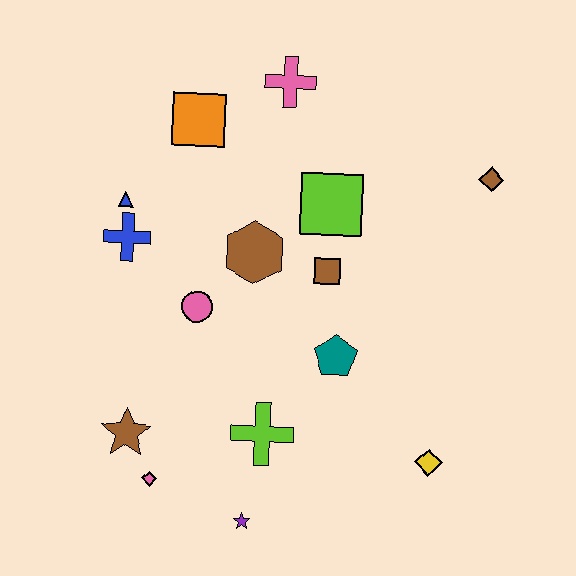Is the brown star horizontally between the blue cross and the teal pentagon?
Yes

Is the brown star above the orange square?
No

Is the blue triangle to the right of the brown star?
No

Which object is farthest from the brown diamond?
The pink diamond is farthest from the brown diamond.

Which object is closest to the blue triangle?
The blue cross is closest to the blue triangle.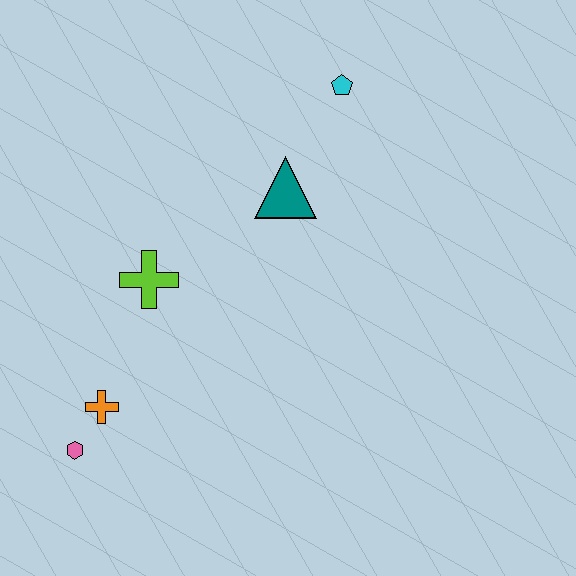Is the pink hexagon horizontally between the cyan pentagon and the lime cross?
No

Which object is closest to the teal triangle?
The cyan pentagon is closest to the teal triangle.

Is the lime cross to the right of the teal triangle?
No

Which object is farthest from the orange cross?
The cyan pentagon is farthest from the orange cross.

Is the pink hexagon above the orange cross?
No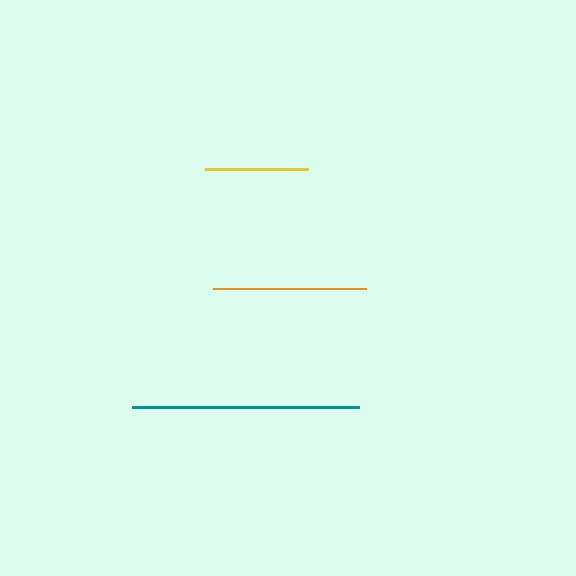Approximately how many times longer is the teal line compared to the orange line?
The teal line is approximately 1.5 times the length of the orange line.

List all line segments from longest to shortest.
From longest to shortest: teal, orange, yellow.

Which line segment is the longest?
The teal line is the longest at approximately 227 pixels.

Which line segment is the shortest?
The yellow line is the shortest at approximately 103 pixels.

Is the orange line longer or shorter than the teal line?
The teal line is longer than the orange line.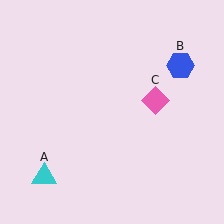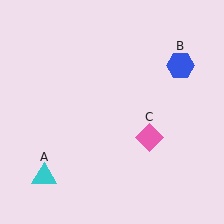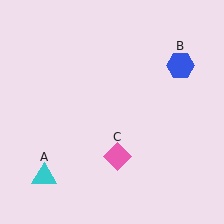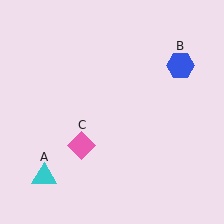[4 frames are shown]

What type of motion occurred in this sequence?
The pink diamond (object C) rotated clockwise around the center of the scene.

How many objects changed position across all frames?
1 object changed position: pink diamond (object C).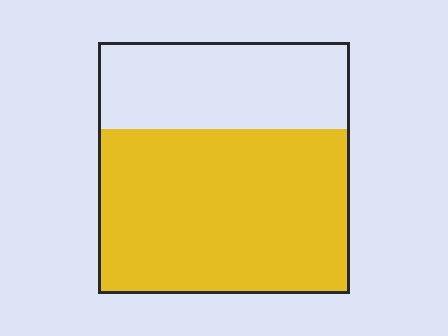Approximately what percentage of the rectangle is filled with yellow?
Approximately 65%.